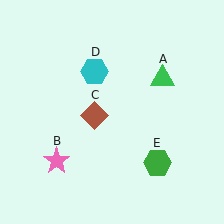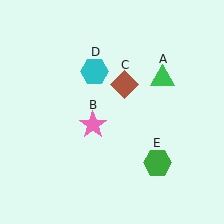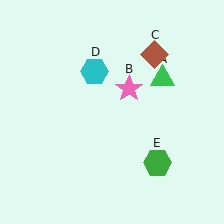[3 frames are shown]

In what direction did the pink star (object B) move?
The pink star (object B) moved up and to the right.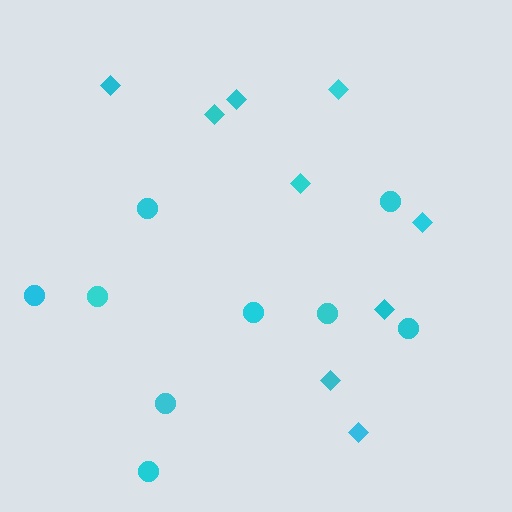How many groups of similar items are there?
There are 2 groups: one group of diamonds (9) and one group of circles (9).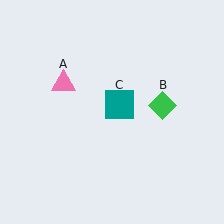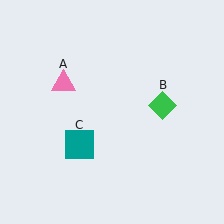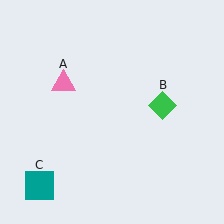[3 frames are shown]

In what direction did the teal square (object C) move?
The teal square (object C) moved down and to the left.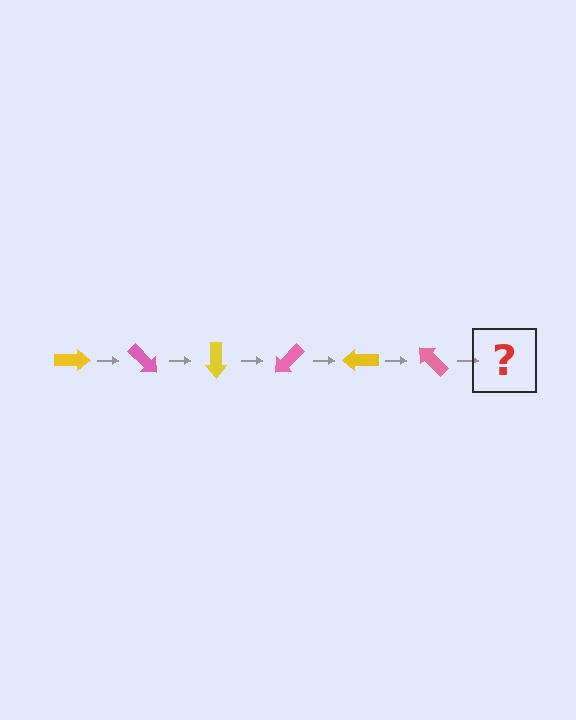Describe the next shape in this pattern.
It should be a yellow arrow, rotated 270 degrees from the start.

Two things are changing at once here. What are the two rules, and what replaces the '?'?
The two rules are that it rotates 45 degrees each step and the color cycles through yellow and pink. The '?' should be a yellow arrow, rotated 270 degrees from the start.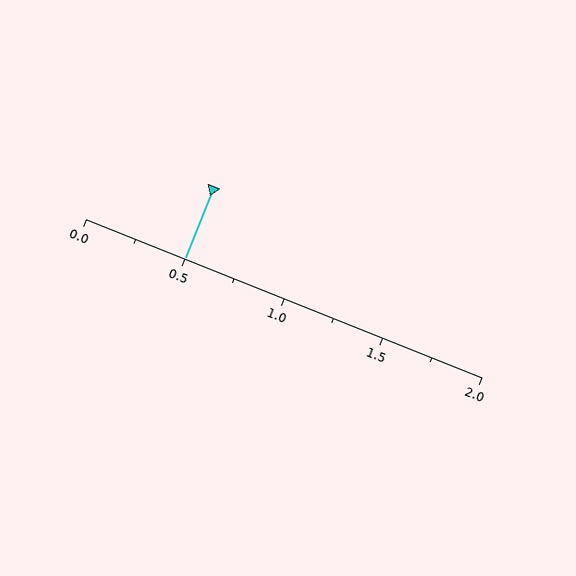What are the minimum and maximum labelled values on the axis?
The axis runs from 0.0 to 2.0.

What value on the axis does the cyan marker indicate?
The marker indicates approximately 0.5.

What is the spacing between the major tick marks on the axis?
The major ticks are spaced 0.5 apart.